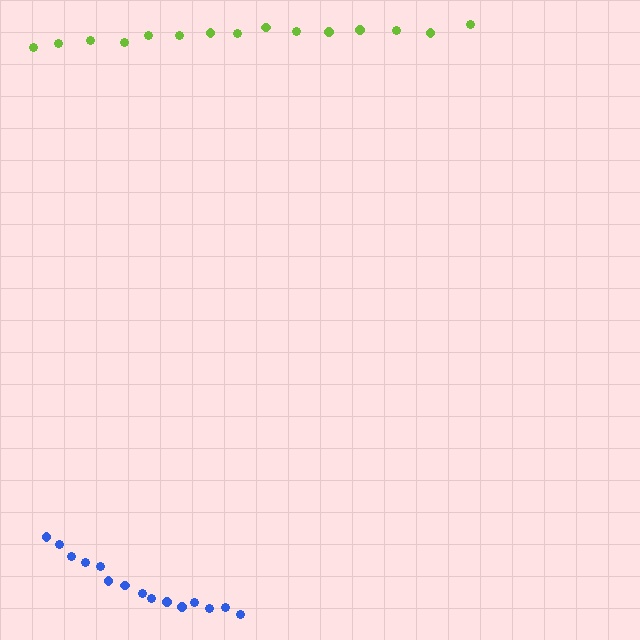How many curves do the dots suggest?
There are 2 distinct paths.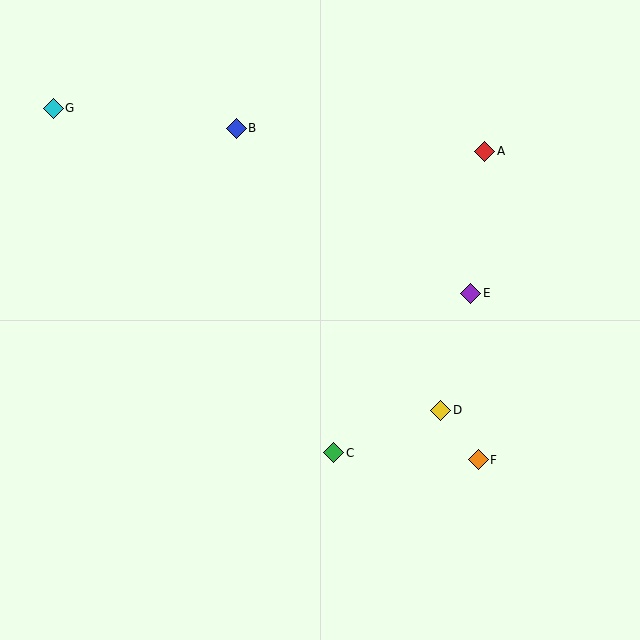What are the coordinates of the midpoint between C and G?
The midpoint between C and G is at (194, 280).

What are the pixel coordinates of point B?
Point B is at (236, 128).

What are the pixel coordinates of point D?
Point D is at (441, 410).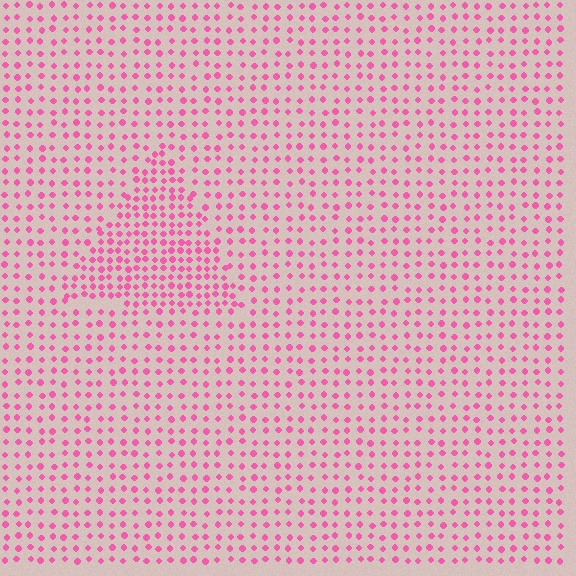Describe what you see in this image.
The image contains small pink elements arranged at two different densities. A triangle-shaped region is visible where the elements are more densely packed than the surrounding area.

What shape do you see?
I see a triangle.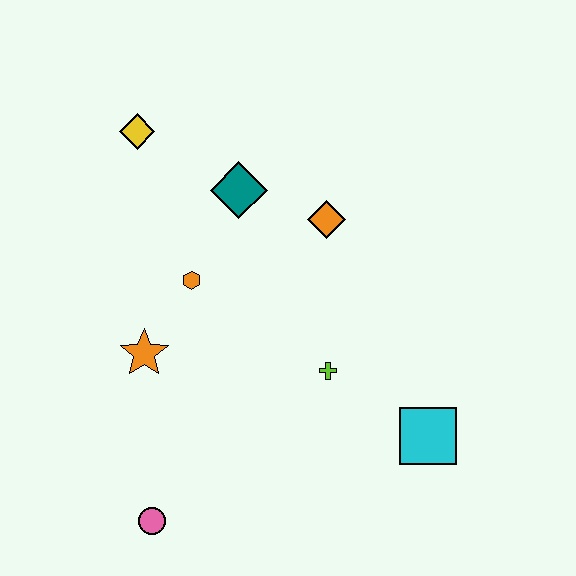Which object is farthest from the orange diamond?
The pink circle is farthest from the orange diamond.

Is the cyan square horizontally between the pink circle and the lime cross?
No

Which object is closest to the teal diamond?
The orange diamond is closest to the teal diamond.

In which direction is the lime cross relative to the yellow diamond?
The lime cross is below the yellow diamond.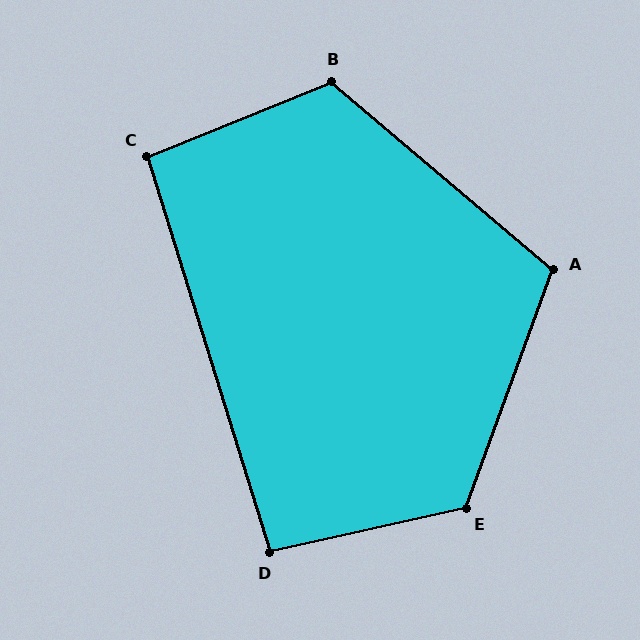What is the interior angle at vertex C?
Approximately 95 degrees (approximately right).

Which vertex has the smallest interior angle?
D, at approximately 94 degrees.